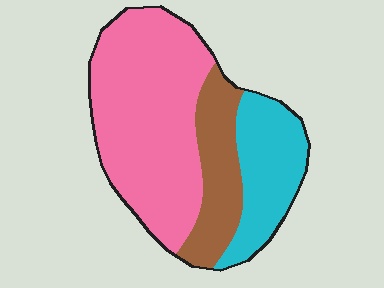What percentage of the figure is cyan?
Cyan covers 24% of the figure.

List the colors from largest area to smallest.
From largest to smallest: pink, cyan, brown.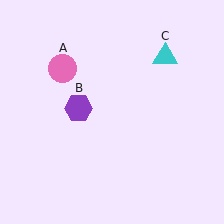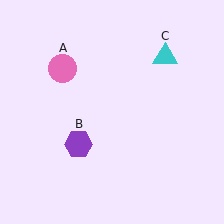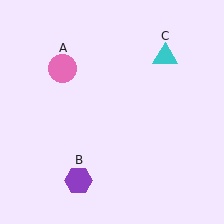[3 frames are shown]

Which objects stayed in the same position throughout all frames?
Pink circle (object A) and cyan triangle (object C) remained stationary.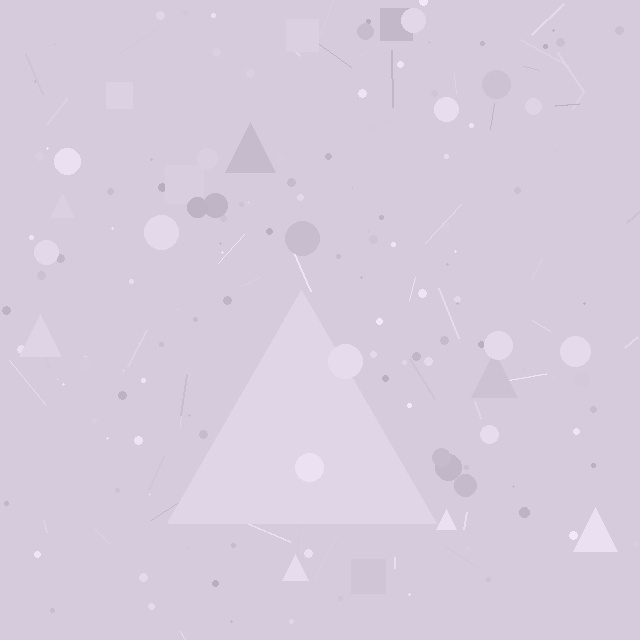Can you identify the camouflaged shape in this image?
The camouflaged shape is a triangle.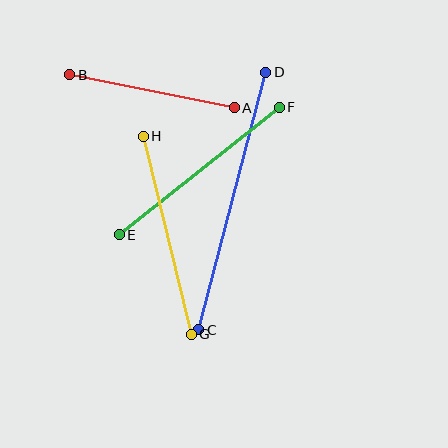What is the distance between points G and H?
The distance is approximately 204 pixels.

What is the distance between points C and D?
The distance is approximately 266 pixels.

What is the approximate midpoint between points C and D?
The midpoint is at approximately (232, 201) pixels.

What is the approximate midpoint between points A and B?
The midpoint is at approximately (152, 91) pixels.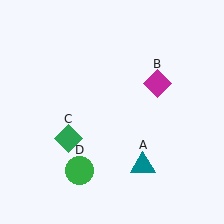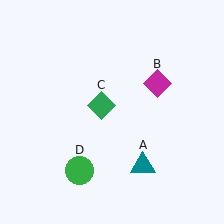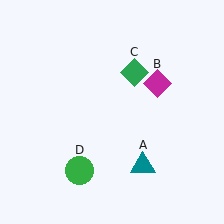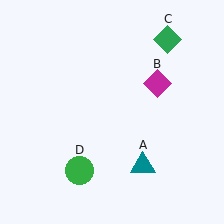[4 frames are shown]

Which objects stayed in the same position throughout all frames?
Teal triangle (object A) and magenta diamond (object B) and green circle (object D) remained stationary.